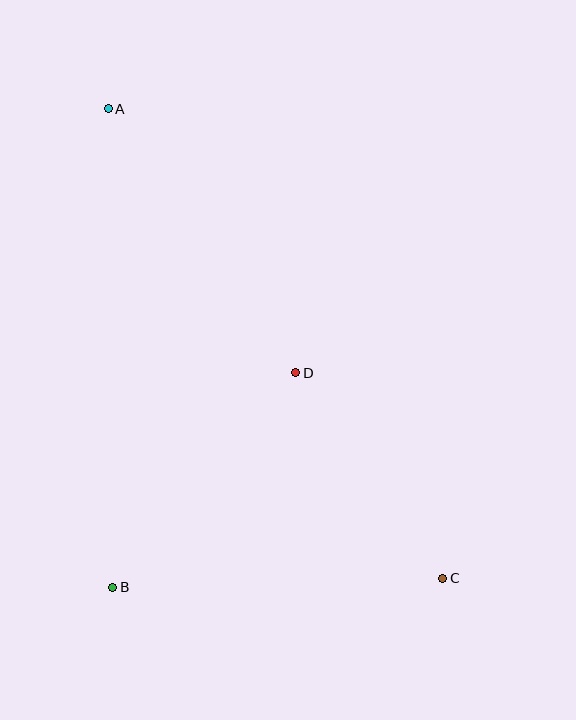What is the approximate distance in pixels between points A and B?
The distance between A and B is approximately 479 pixels.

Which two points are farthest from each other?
Points A and C are farthest from each other.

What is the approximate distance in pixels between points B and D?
The distance between B and D is approximately 282 pixels.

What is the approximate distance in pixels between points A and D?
The distance between A and D is approximately 324 pixels.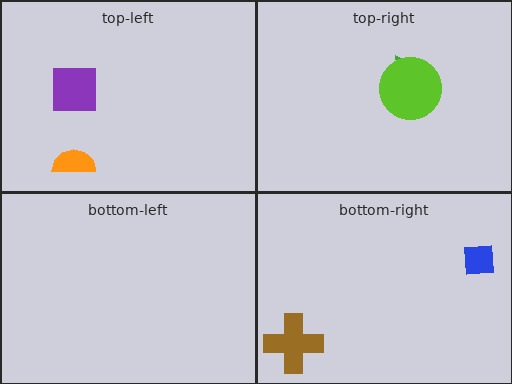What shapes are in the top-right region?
The green triangle, the lime circle.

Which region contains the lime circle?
The top-right region.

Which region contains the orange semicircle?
The top-left region.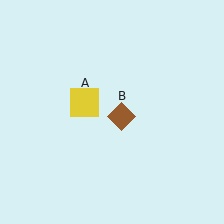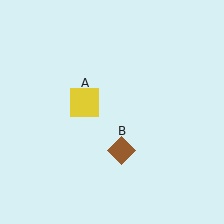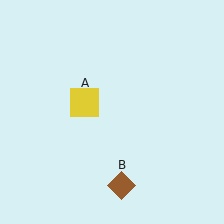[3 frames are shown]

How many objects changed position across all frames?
1 object changed position: brown diamond (object B).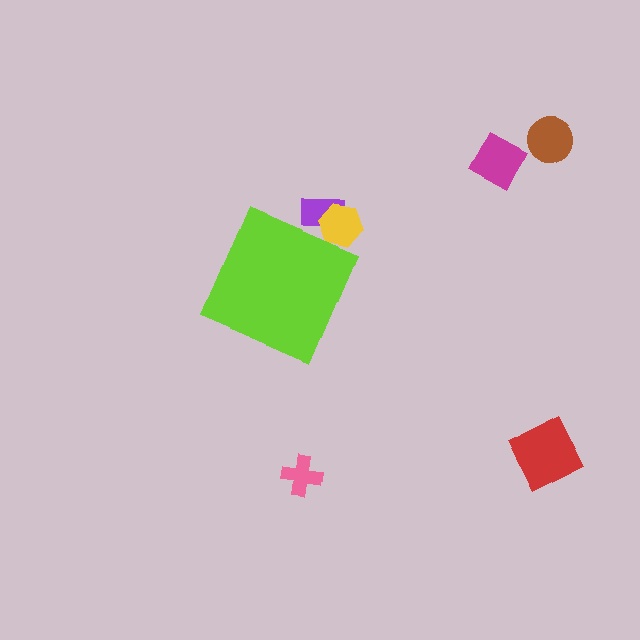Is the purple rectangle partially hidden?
Yes, the purple rectangle is partially hidden behind the lime diamond.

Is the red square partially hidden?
No, the red square is fully visible.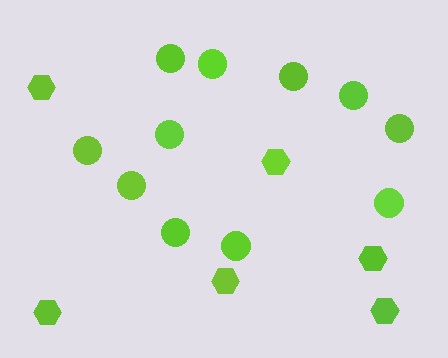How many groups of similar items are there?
There are 2 groups: one group of hexagons (6) and one group of circles (11).